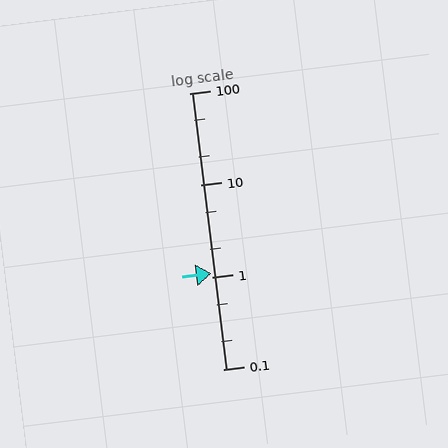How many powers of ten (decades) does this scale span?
The scale spans 3 decades, from 0.1 to 100.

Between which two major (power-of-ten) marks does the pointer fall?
The pointer is between 1 and 10.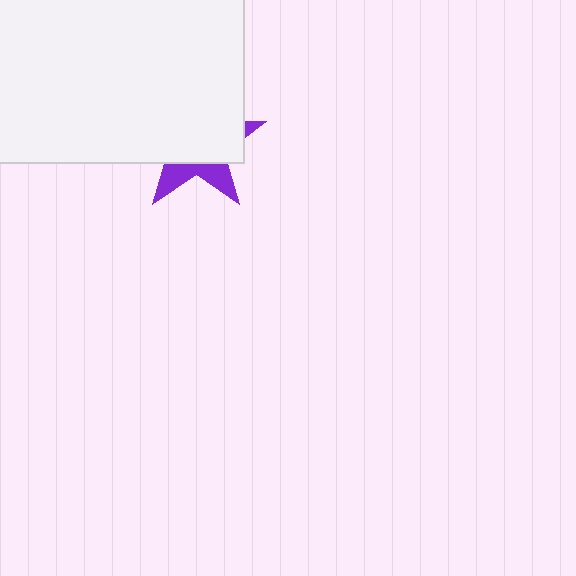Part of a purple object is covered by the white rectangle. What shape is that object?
It is a star.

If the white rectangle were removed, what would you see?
You would see the complete purple star.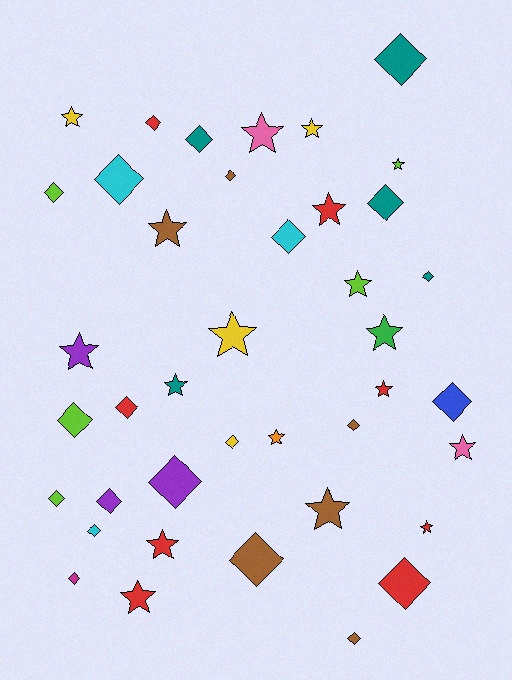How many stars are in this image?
There are 18 stars.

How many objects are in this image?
There are 40 objects.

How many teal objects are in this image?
There are 5 teal objects.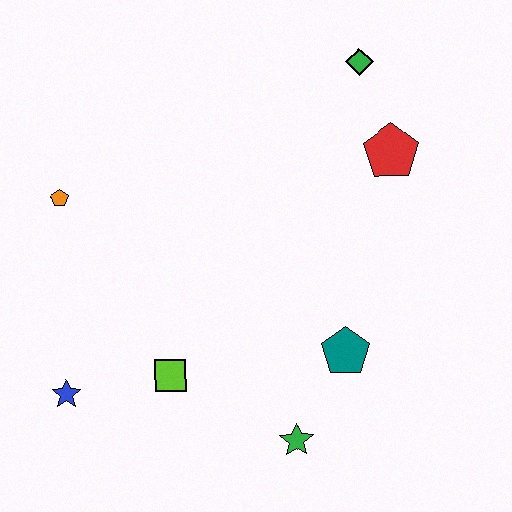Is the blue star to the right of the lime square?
No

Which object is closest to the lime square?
The blue star is closest to the lime square.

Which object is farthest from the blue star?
The green diamond is farthest from the blue star.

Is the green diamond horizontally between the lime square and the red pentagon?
Yes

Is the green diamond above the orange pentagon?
Yes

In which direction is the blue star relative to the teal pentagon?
The blue star is to the left of the teal pentagon.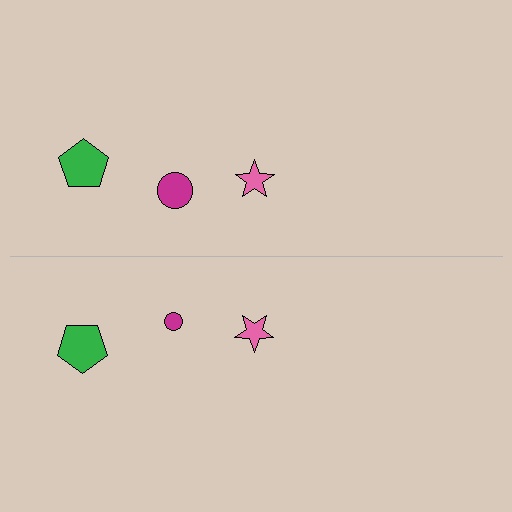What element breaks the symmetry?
The magenta circle on the bottom side has a different size than its mirror counterpart.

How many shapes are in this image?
There are 6 shapes in this image.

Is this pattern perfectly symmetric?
No, the pattern is not perfectly symmetric. The magenta circle on the bottom side has a different size than its mirror counterpart.